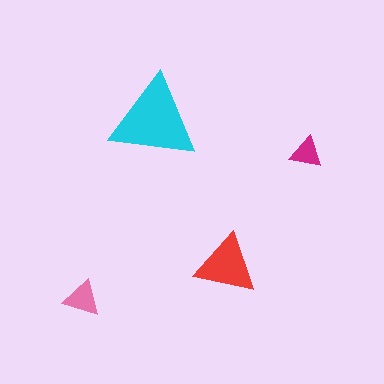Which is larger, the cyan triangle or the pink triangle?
The cyan one.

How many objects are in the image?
There are 4 objects in the image.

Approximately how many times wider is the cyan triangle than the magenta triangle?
About 2.5 times wider.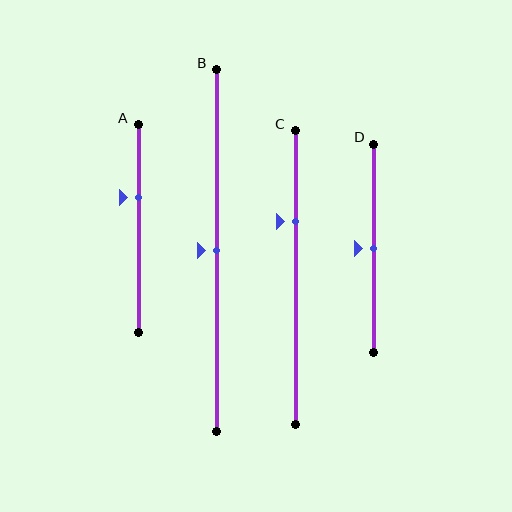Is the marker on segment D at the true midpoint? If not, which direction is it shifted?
Yes, the marker on segment D is at the true midpoint.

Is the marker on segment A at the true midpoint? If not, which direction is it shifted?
No, the marker on segment A is shifted upward by about 15% of the segment length.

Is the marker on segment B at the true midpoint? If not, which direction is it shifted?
Yes, the marker on segment B is at the true midpoint.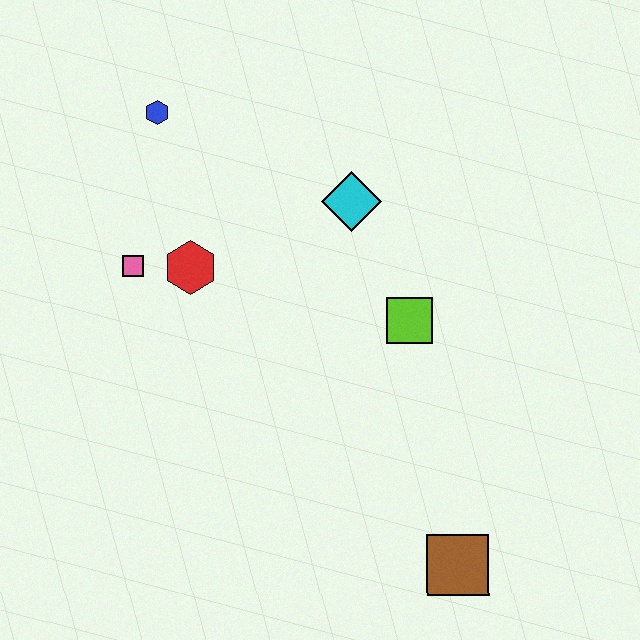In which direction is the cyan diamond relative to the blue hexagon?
The cyan diamond is to the right of the blue hexagon.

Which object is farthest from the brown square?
The blue hexagon is farthest from the brown square.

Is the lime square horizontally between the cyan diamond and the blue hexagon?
No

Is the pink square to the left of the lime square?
Yes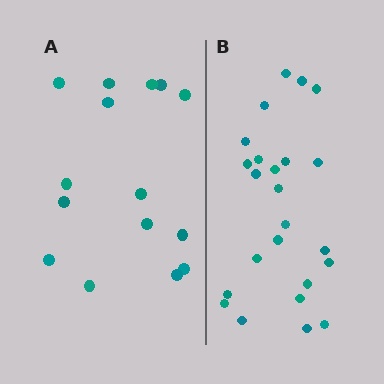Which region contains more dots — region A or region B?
Region B (the right region) has more dots.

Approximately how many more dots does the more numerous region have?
Region B has roughly 8 or so more dots than region A.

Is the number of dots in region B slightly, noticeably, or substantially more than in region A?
Region B has substantially more. The ratio is roughly 1.6 to 1.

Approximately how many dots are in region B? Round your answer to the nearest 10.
About 20 dots. (The exact count is 24, which rounds to 20.)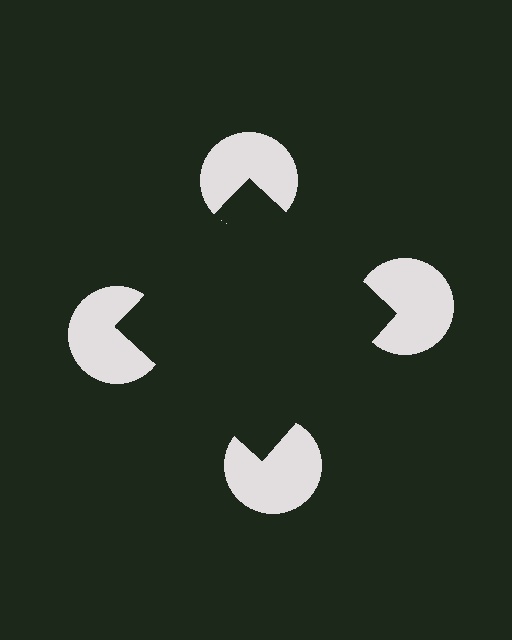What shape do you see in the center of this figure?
An illusory square — its edges are inferred from the aligned wedge cuts in the pac-man discs, not physically drawn.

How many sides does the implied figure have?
4 sides.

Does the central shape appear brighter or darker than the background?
It typically appears slightly darker than the background, even though no actual brightness change is drawn.